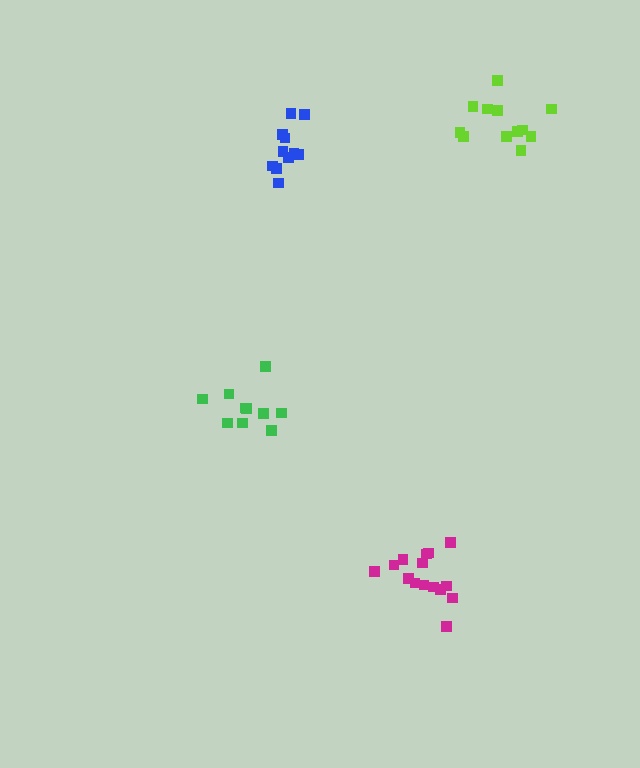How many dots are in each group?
Group 1: 15 dots, Group 2: 12 dots, Group 3: 11 dots, Group 4: 10 dots (48 total).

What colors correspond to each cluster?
The clusters are colored: magenta, lime, blue, green.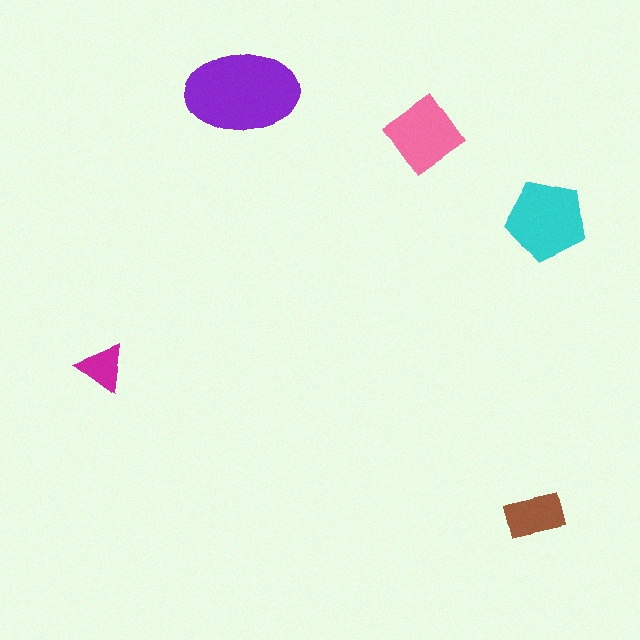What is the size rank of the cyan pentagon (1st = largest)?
2nd.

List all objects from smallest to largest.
The magenta triangle, the brown rectangle, the pink diamond, the cyan pentagon, the purple ellipse.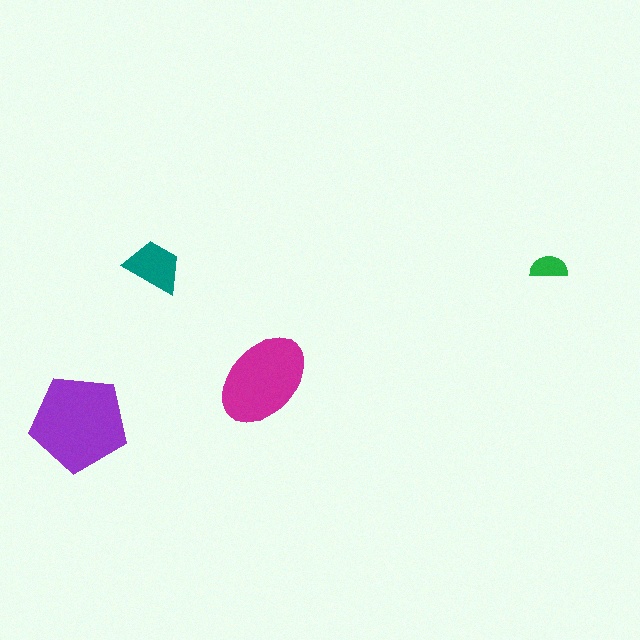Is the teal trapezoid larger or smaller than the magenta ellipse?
Smaller.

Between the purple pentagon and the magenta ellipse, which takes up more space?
The purple pentagon.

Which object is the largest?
The purple pentagon.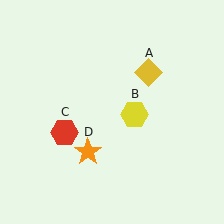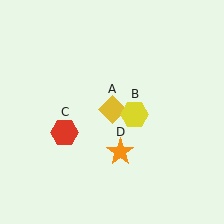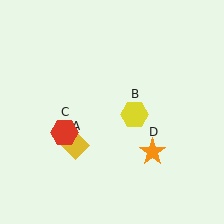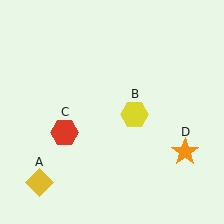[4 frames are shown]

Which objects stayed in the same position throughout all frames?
Yellow hexagon (object B) and red hexagon (object C) remained stationary.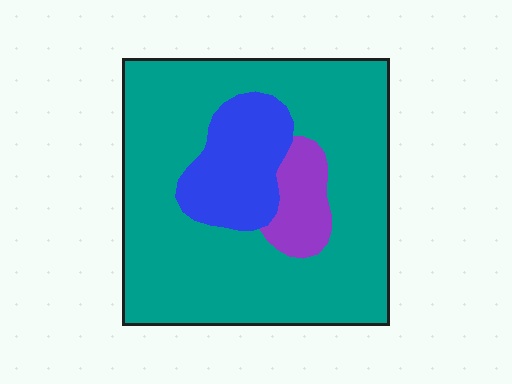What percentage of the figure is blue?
Blue takes up less than a sixth of the figure.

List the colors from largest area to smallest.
From largest to smallest: teal, blue, purple.